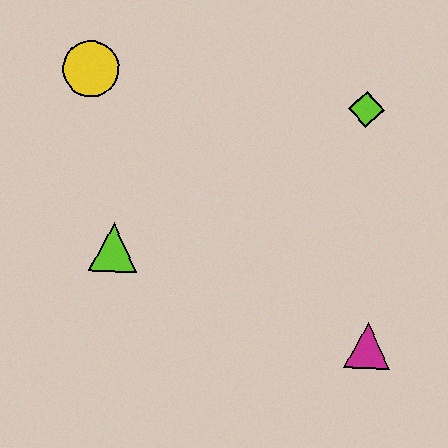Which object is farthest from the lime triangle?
The lime diamond is farthest from the lime triangle.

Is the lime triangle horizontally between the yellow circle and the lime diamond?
Yes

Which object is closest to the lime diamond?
The magenta triangle is closest to the lime diamond.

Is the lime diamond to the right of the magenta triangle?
No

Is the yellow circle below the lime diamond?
No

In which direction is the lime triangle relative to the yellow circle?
The lime triangle is below the yellow circle.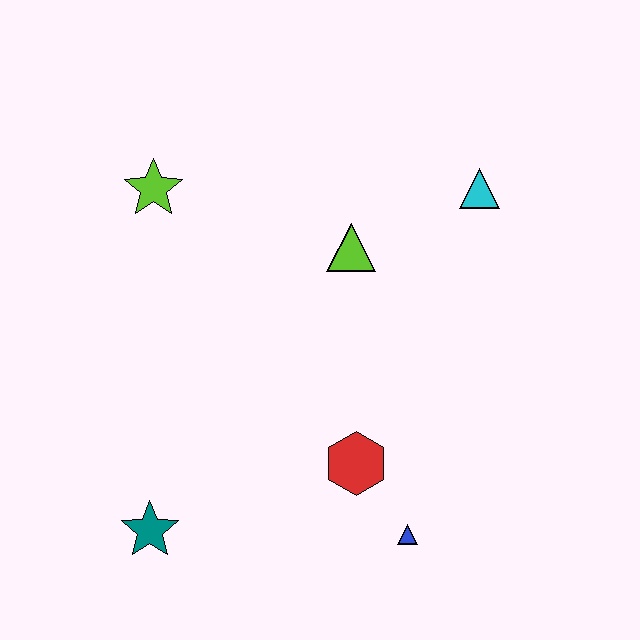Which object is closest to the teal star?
The red hexagon is closest to the teal star.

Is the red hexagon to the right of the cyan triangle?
No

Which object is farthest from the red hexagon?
The lime star is farthest from the red hexagon.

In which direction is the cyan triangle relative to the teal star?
The cyan triangle is above the teal star.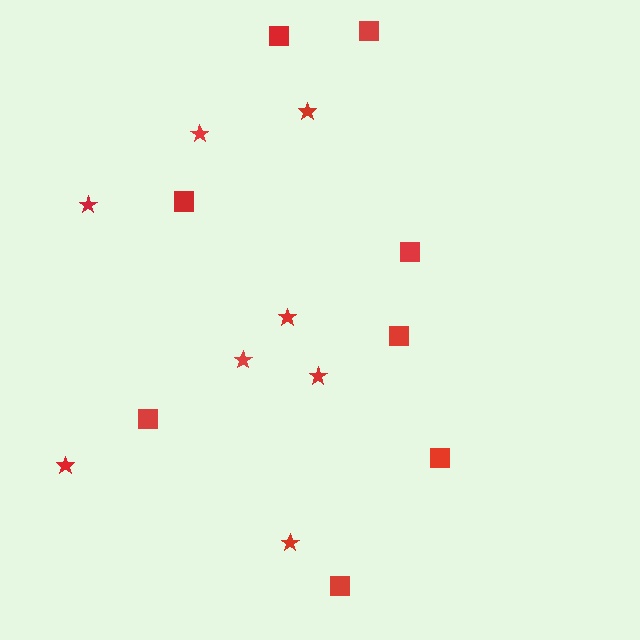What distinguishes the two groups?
There are 2 groups: one group of squares (8) and one group of stars (8).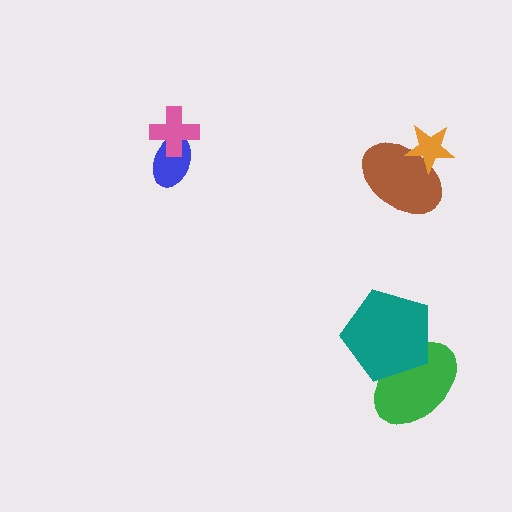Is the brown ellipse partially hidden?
Yes, it is partially covered by another shape.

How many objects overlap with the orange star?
1 object overlaps with the orange star.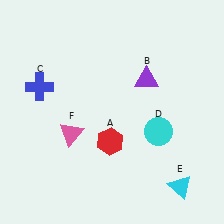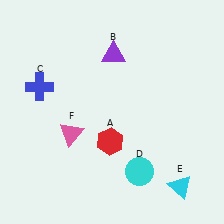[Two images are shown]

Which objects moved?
The objects that moved are: the purple triangle (B), the cyan circle (D).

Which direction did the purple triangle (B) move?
The purple triangle (B) moved left.